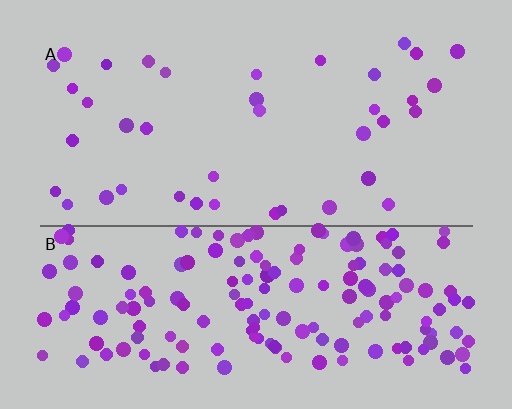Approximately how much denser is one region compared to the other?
Approximately 4.3× — region B over region A.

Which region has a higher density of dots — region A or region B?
B (the bottom).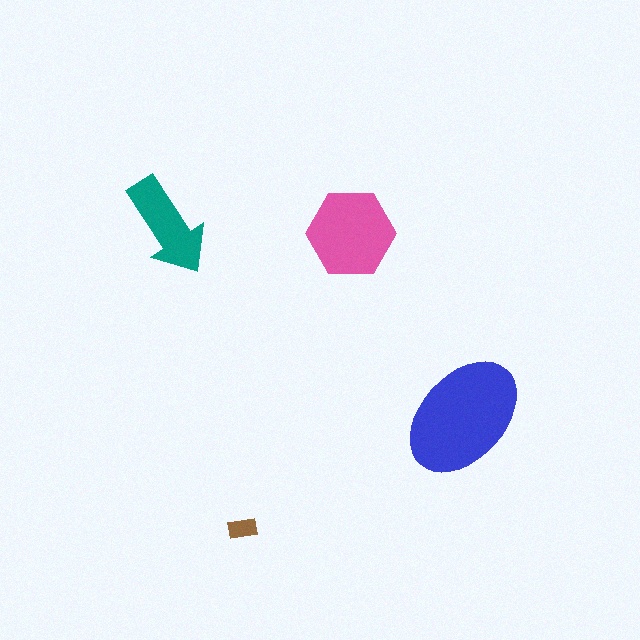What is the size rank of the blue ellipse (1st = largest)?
1st.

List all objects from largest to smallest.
The blue ellipse, the pink hexagon, the teal arrow, the brown rectangle.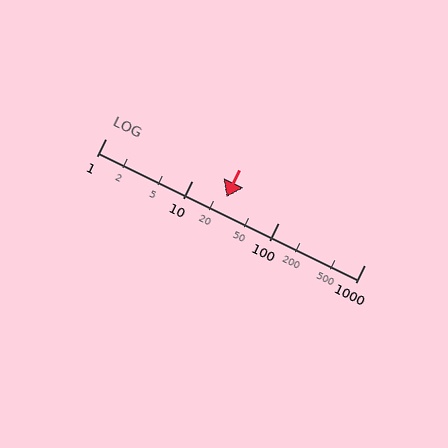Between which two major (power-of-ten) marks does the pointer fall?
The pointer is between 10 and 100.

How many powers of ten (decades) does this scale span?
The scale spans 3 decades, from 1 to 1000.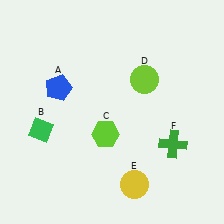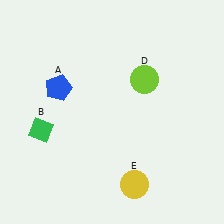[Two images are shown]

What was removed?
The green cross (F), the lime hexagon (C) were removed in Image 2.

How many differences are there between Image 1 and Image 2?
There are 2 differences between the two images.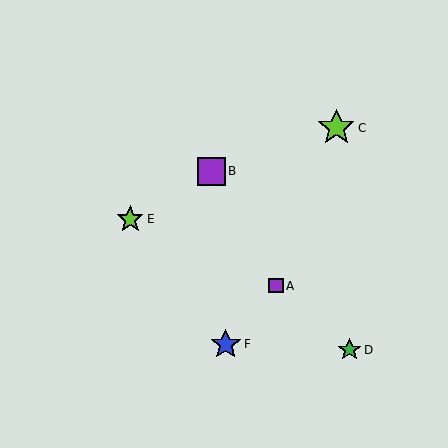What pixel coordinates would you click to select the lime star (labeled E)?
Click at (130, 219) to select the lime star E.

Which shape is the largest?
The lime star (labeled C) is the largest.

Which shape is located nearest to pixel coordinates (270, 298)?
The purple square (labeled A) at (276, 286) is nearest to that location.